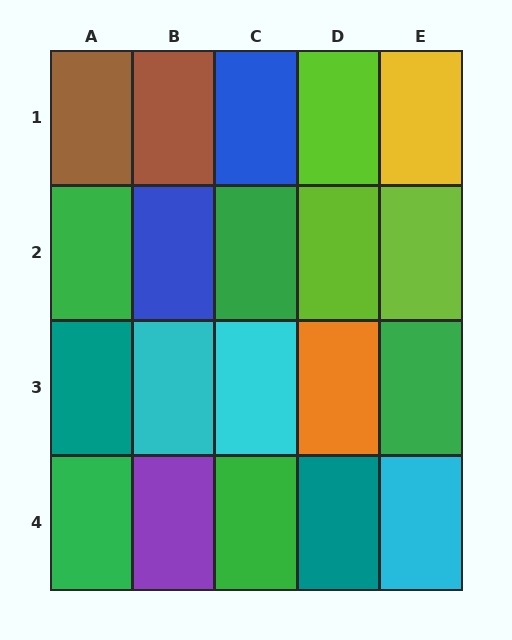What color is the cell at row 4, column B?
Purple.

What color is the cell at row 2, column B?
Blue.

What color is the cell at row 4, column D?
Teal.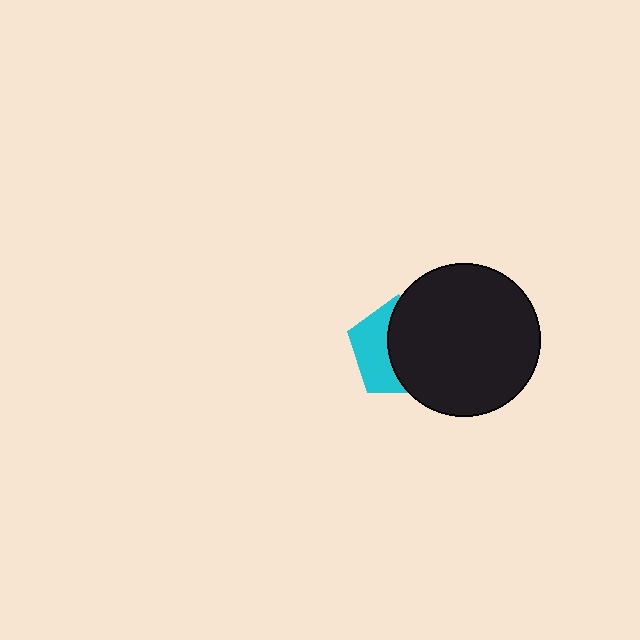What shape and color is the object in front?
The object in front is a black circle.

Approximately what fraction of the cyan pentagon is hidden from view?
Roughly 58% of the cyan pentagon is hidden behind the black circle.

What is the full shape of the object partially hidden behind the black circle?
The partially hidden object is a cyan pentagon.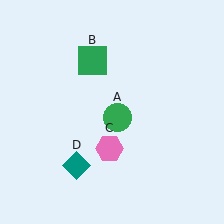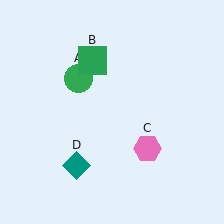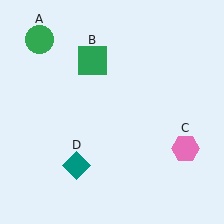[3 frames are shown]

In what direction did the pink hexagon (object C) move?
The pink hexagon (object C) moved right.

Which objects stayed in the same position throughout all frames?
Green square (object B) and teal diamond (object D) remained stationary.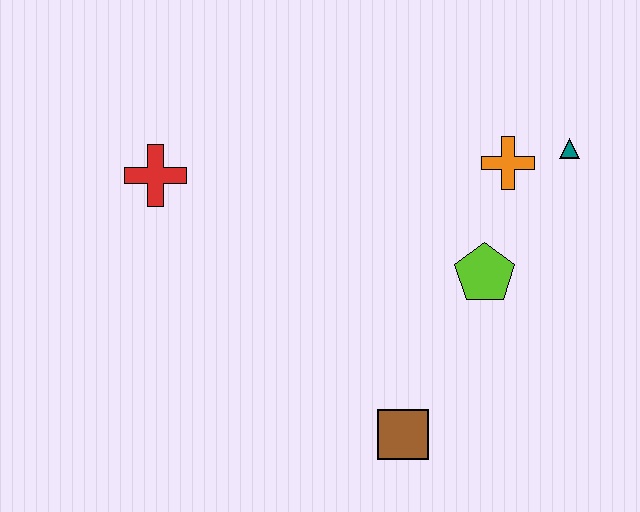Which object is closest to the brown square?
The lime pentagon is closest to the brown square.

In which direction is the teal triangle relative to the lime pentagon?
The teal triangle is above the lime pentagon.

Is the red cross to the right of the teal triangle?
No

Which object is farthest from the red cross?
The teal triangle is farthest from the red cross.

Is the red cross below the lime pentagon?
No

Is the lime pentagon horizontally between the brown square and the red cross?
No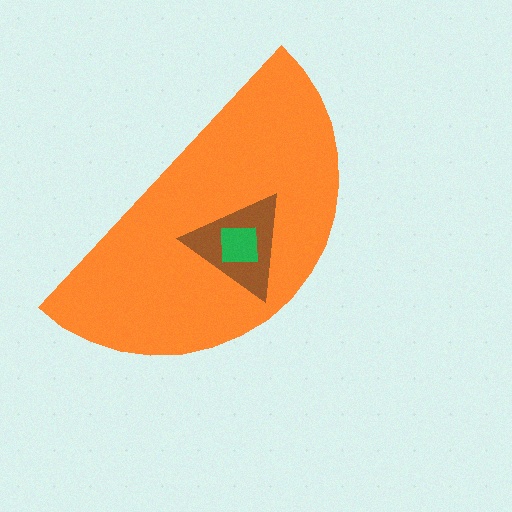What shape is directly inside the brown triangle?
The green square.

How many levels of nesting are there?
3.